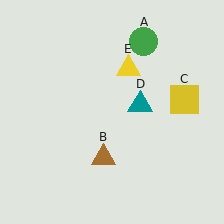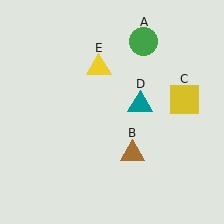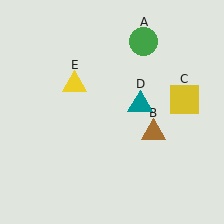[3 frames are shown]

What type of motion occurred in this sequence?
The brown triangle (object B), yellow triangle (object E) rotated counterclockwise around the center of the scene.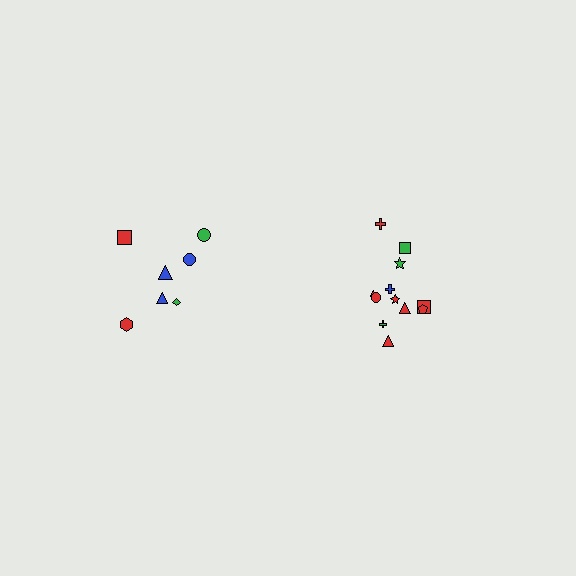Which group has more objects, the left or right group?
The right group.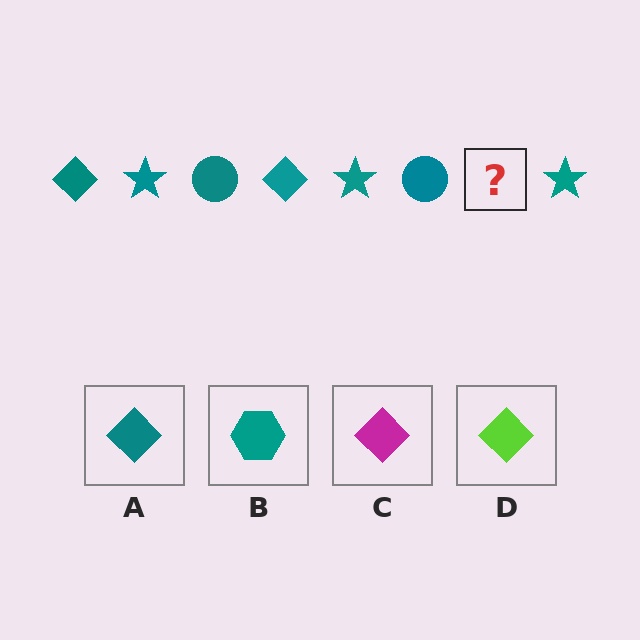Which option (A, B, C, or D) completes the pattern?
A.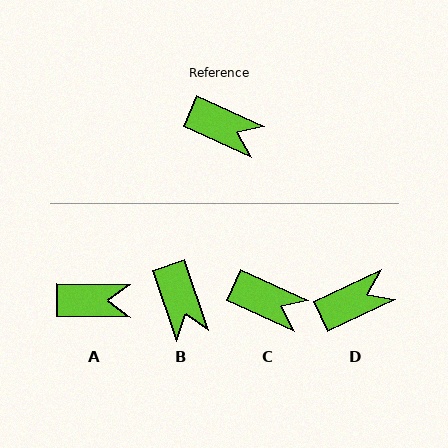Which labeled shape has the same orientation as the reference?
C.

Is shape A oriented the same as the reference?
No, it is off by about 24 degrees.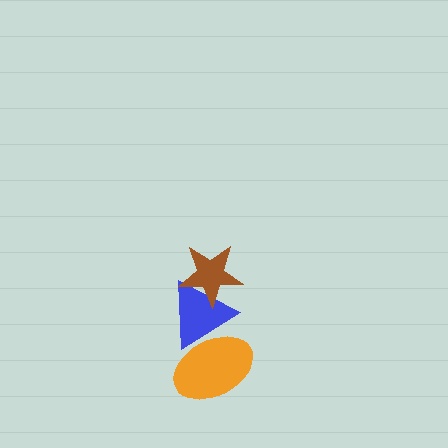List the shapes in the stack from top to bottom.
From top to bottom: the brown star, the blue triangle, the orange ellipse.